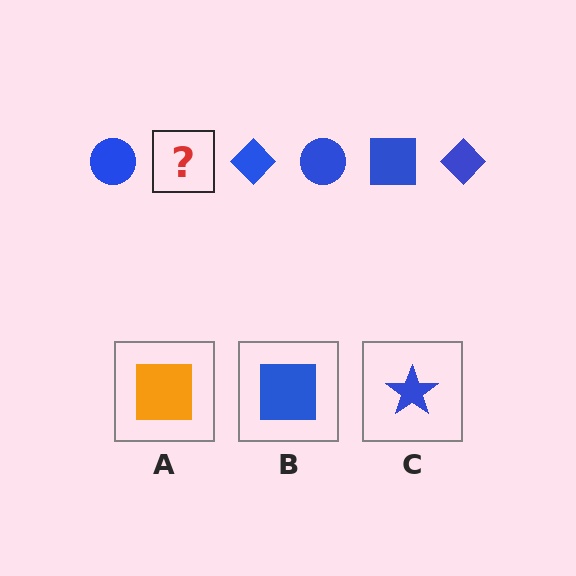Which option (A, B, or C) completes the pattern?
B.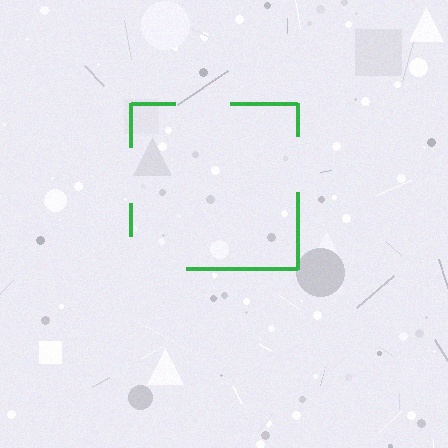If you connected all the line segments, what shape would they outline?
They would outline a square.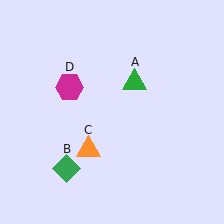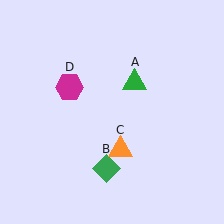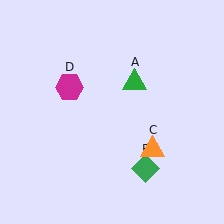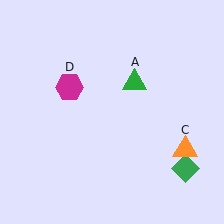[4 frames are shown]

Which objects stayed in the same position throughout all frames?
Green triangle (object A) and magenta hexagon (object D) remained stationary.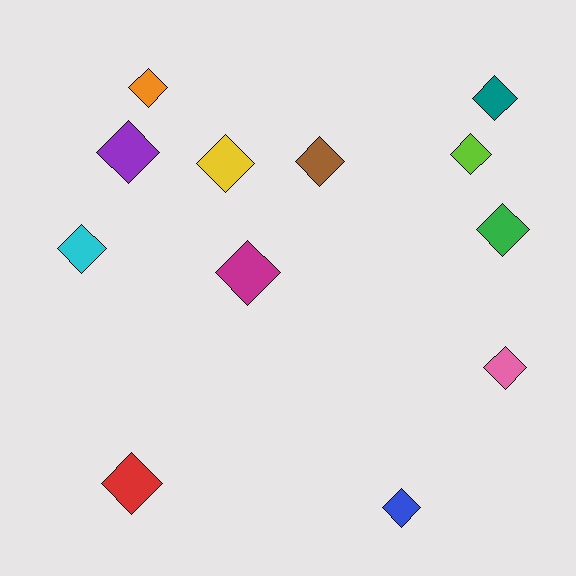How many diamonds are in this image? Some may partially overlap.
There are 12 diamonds.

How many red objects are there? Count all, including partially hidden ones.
There is 1 red object.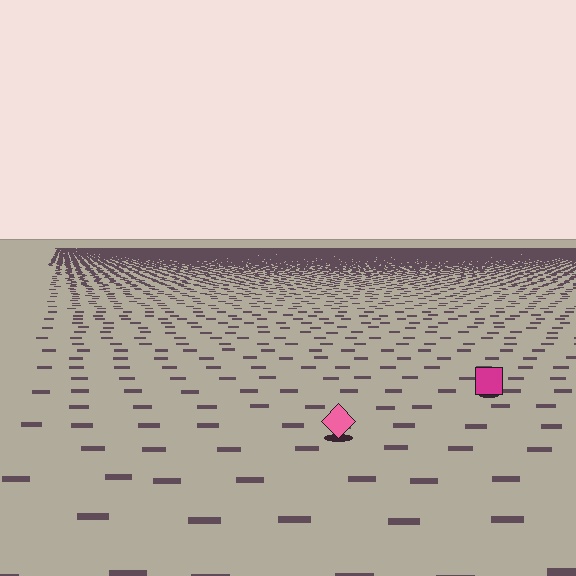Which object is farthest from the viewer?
The magenta square is farthest from the viewer. It appears smaller and the ground texture around it is denser.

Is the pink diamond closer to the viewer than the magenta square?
Yes. The pink diamond is closer — you can tell from the texture gradient: the ground texture is coarser near it.